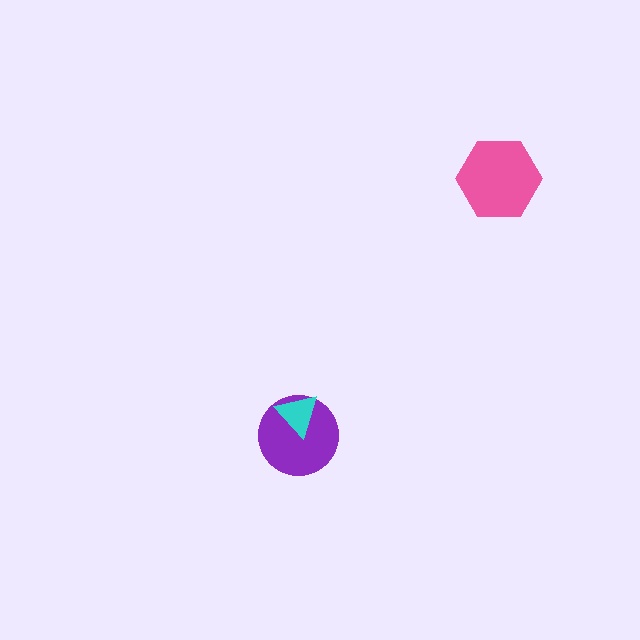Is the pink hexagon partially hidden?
No, no other shape covers it.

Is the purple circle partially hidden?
Yes, it is partially covered by another shape.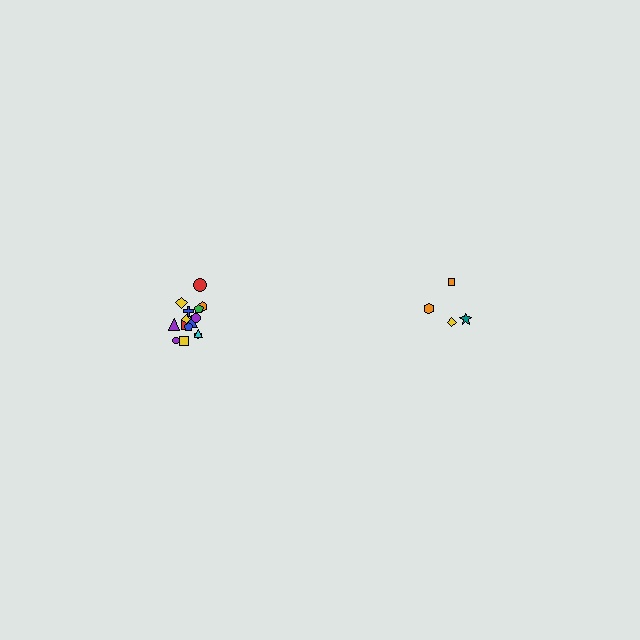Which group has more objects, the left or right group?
The left group.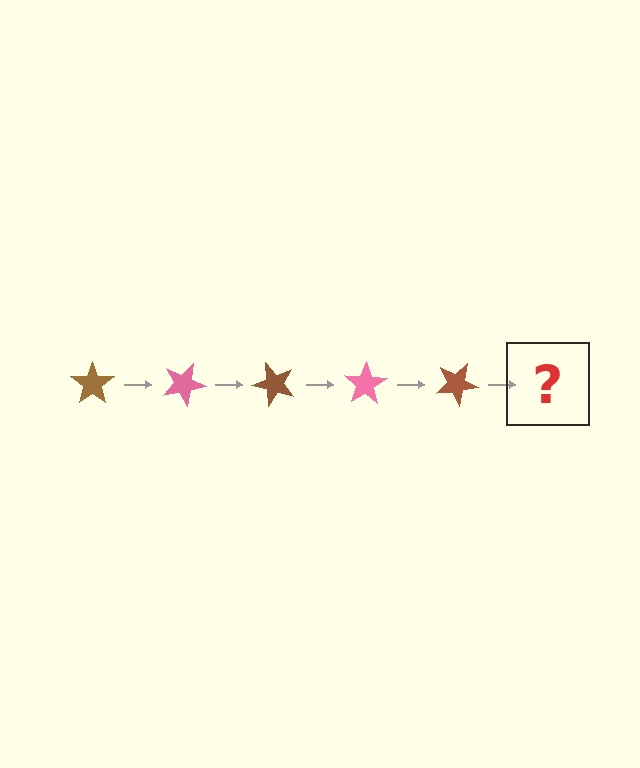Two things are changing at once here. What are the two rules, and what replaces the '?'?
The two rules are that it rotates 25 degrees each step and the color cycles through brown and pink. The '?' should be a pink star, rotated 125 degrees from the start.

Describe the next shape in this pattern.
It should be a pink star, rotated 125 degrees from the start.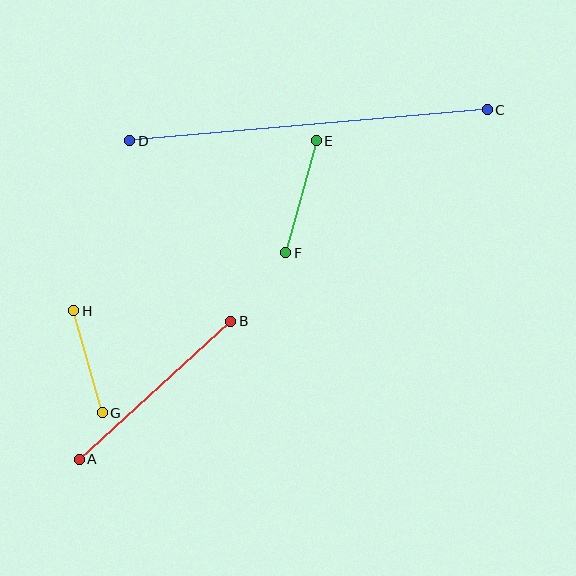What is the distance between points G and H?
The distance is approximately 106 pixels.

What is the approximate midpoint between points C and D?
The midpoint is at approximately (308, 125) pixels.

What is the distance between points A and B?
The distance is approximately 205 pixels.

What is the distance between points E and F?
The distance is approximately 116 pixels.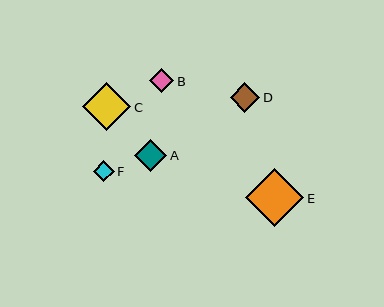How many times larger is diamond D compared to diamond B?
Diamond D is approximately 1.2 times the size of diamond B.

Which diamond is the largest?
Diamond E is the largest with a size of approximately 58 pixels.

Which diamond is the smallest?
Diamond F is the smallest with a size of approximately 21 pixels.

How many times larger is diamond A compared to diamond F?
Diamond A is approximately 1.5 times the size of diamond F.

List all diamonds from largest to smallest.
From largest to smallest: E, C, A, D, B, F.